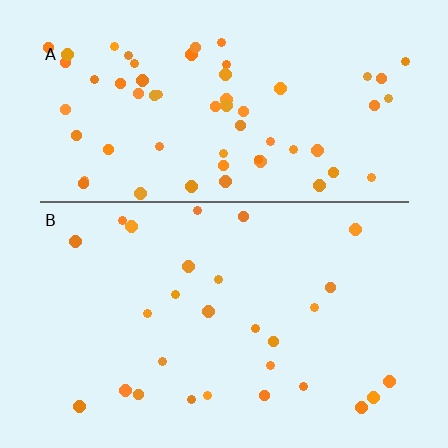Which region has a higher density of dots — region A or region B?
A (the top).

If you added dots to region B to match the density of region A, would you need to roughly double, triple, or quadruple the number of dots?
Approximately double.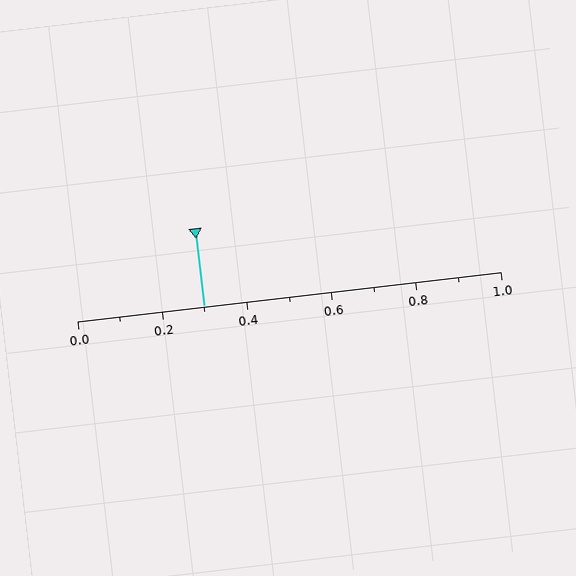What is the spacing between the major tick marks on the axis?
The major ticks are spaced 0.2 apart.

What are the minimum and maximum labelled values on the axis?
The axis runs from 0.0 to 1.0.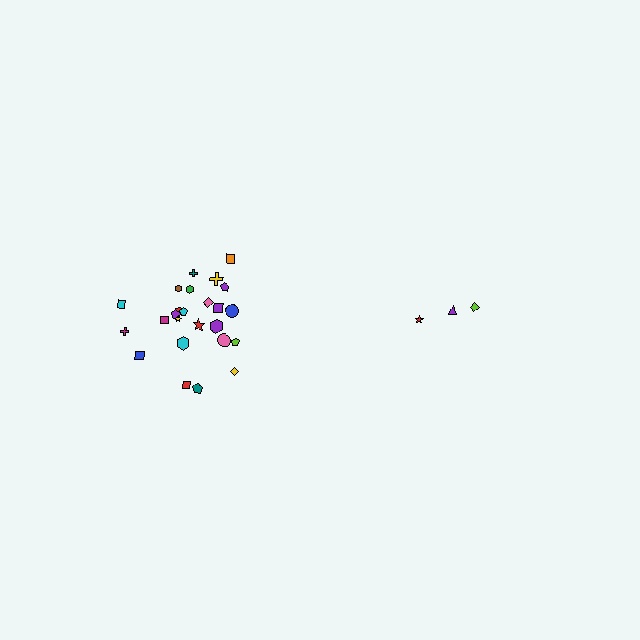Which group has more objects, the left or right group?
The left group.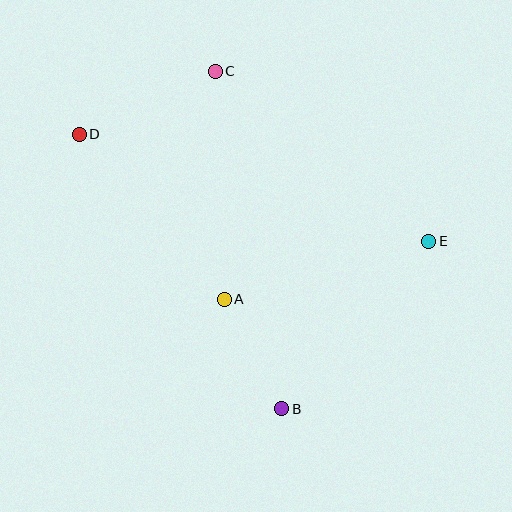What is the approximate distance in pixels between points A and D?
The distance between A and D is approximately 219 pixels.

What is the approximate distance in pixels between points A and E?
The distance between A and E is approximately 213 pixels.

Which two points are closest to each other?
Points A and B are closest to each other.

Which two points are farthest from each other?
Points D and E are farthest from each other.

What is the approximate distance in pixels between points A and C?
The distance between A and C is approximately 228 pixels.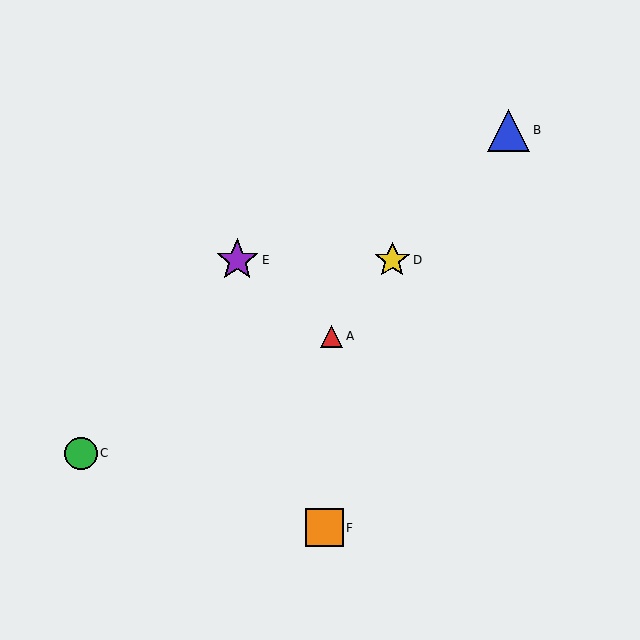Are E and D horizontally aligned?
Yes, both are at y≈260.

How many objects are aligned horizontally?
2 objects (D, E) are aligned horizontally.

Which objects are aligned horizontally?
Objects D, E are aligned horizontally.